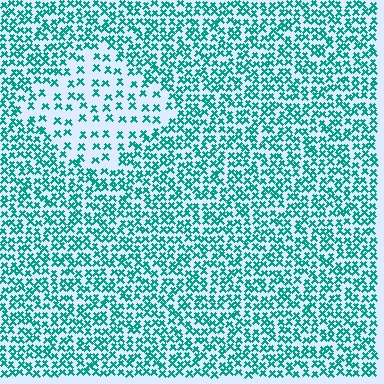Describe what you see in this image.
The image contains small teal elements arranged at two different densities. A diamond-shaped region is visible where the elements are less densely packed than the surrounding area.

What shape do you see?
I see a diamond.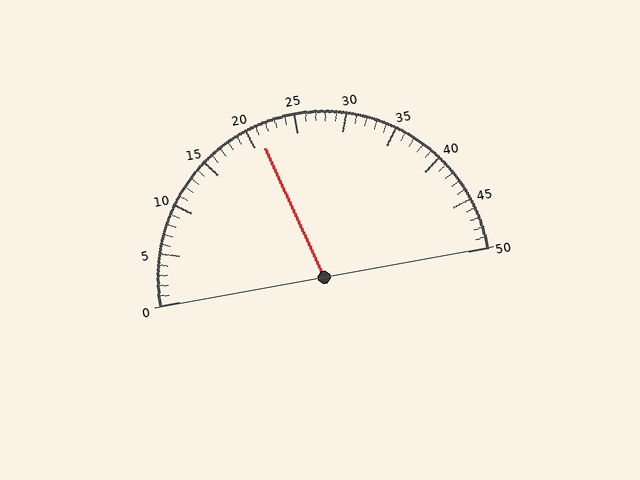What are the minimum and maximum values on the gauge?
The gauge ranges from 0 to 50.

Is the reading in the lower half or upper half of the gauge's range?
The reading is in the lower half of the range (0 to 50).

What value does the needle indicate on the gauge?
The needle indicates approximately 21.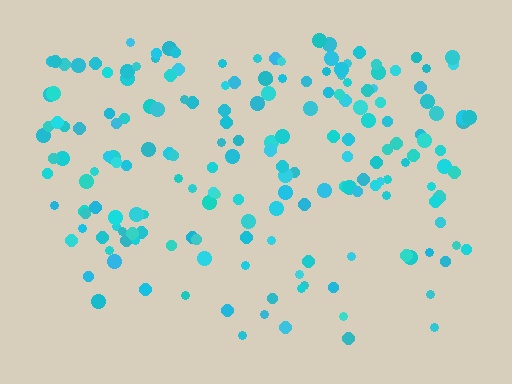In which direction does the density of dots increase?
From bottom to top, with the top side densest.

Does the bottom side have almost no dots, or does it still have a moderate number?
Still a moderate number, just noticeably fewer than the top.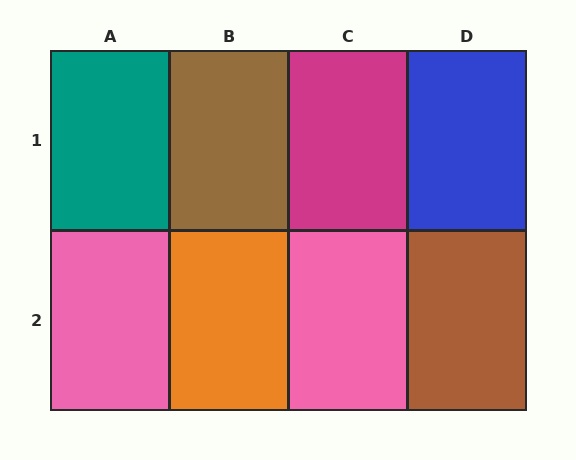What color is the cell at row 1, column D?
Blue.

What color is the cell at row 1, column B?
Brown.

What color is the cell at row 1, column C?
Magenta.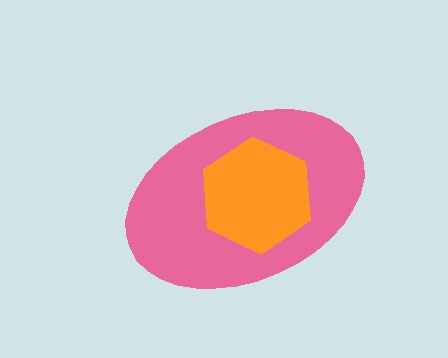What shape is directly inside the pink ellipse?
The orange hexagon.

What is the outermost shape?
The pink ellipse.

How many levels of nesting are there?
2.